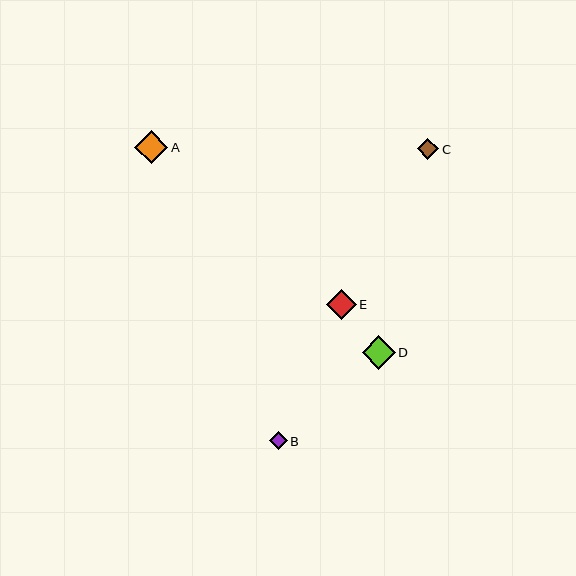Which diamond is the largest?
Diamond D is the largest with a size of approximately 33 pixels.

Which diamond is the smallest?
Diamond B is the smallest with a size of approximately 18 pixels.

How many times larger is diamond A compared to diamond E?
Diamond A is approximately 1.1 times the size of diamond E.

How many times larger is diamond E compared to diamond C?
Diamond E is approximately 1.4 times the size of diamond C.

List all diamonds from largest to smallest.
From largest to smallest: D, A, E, C, B.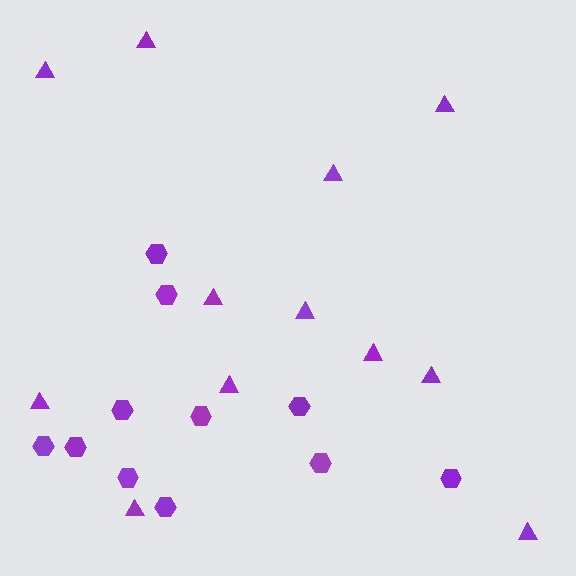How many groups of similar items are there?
There are 2 groups: one group of triangles (12) and one group of hexagons (11).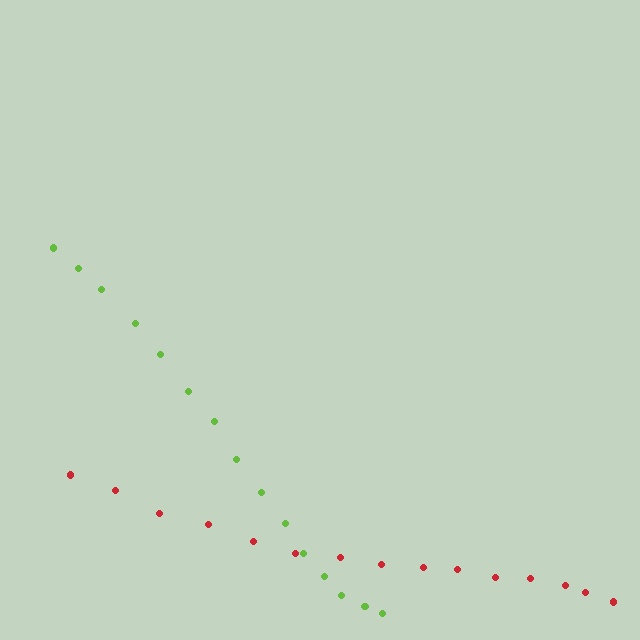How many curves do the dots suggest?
There are 2 distinct paths.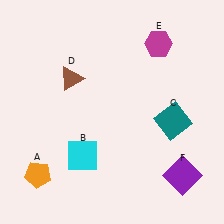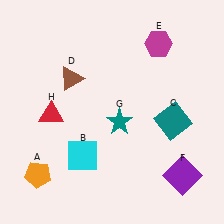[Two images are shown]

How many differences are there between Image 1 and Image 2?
There are 2 differences between the two images.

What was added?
A teal star (G), a red triangle (H) were added in Image 2.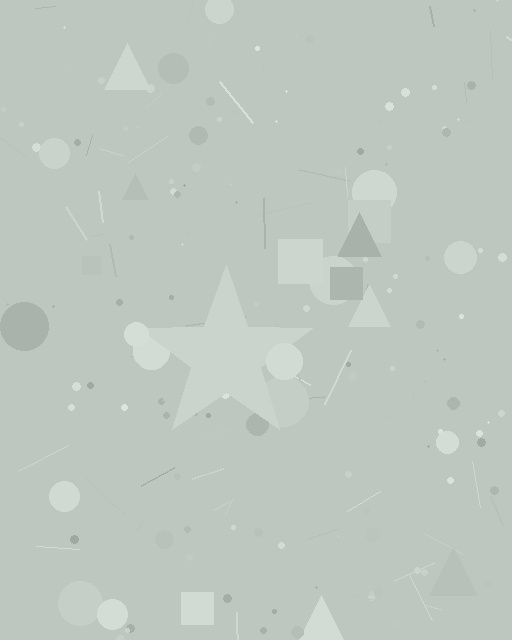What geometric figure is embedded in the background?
A star is embedded in the background.